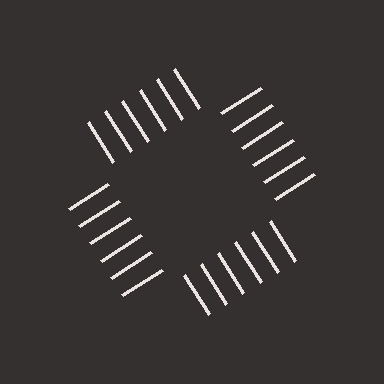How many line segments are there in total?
24 — 6 along each of the 4 edges.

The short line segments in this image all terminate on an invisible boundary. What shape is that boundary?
An illusory square — the line segments terminate on its edges but no continuous stroke is drawn.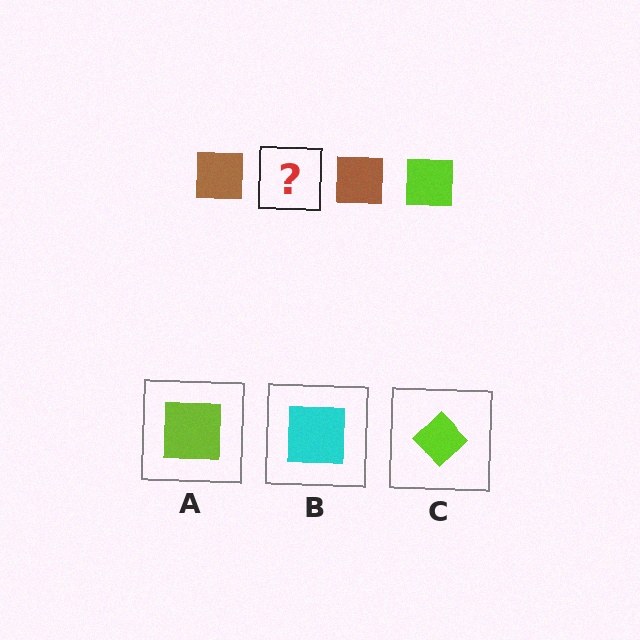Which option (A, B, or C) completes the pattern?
A.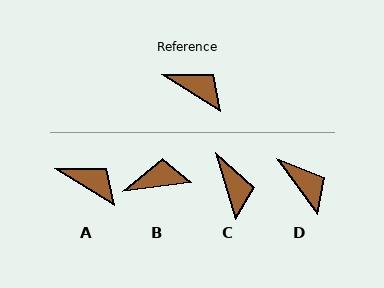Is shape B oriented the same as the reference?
No, it is off by about 39 degrees.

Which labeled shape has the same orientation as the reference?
A.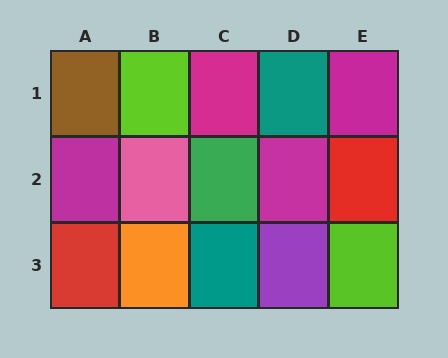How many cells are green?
1 cell is green.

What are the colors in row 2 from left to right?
Magenta, pink, green, magenta, red.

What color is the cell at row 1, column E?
Magenta.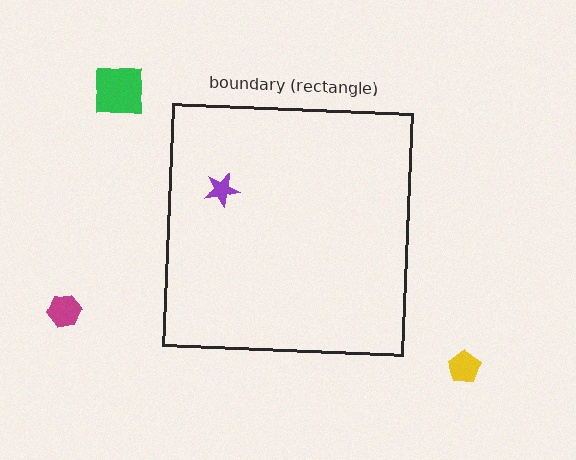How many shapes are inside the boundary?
1 inside, 3 outside.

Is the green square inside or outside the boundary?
Outside.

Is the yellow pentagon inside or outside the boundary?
Outside.